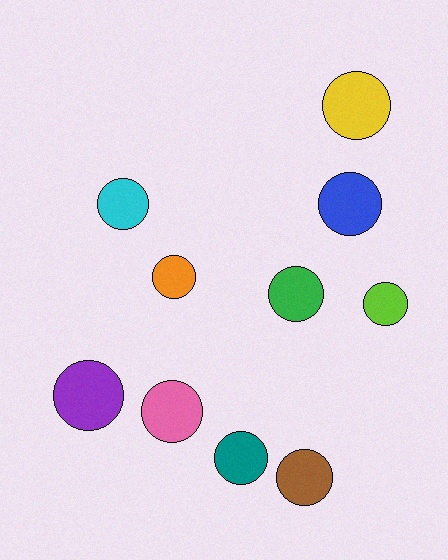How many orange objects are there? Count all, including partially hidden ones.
There is 1 orange object.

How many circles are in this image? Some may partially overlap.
There are 10 circles.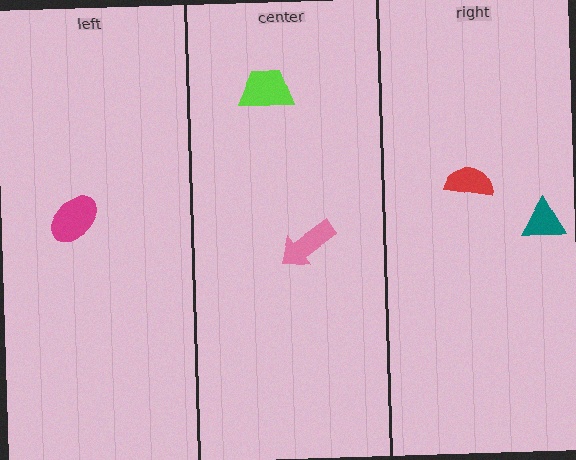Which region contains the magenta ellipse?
The left region.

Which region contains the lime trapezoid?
The center region.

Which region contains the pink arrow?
The center region.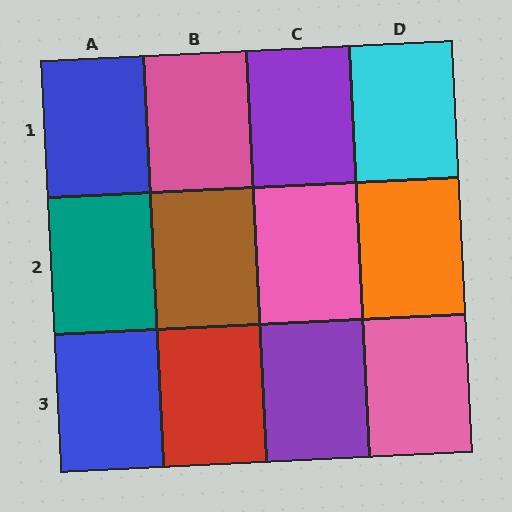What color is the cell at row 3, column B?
Red.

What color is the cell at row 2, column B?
Brown.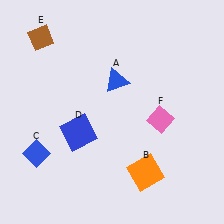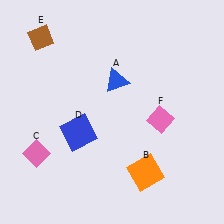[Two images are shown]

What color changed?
The diamond (C) changed from blue in Image 1 to pink in Image 2.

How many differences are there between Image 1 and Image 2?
There is 1 difference between the two images.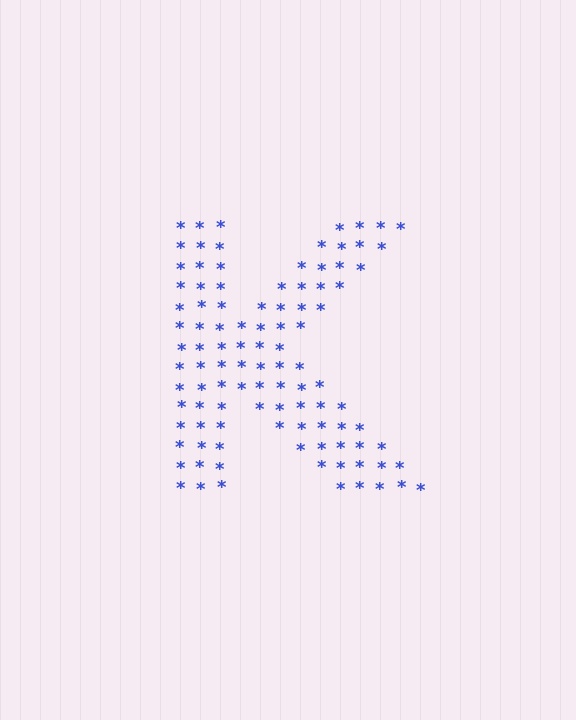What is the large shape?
The large shape is the letter K.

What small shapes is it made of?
It is made of small asterisks.